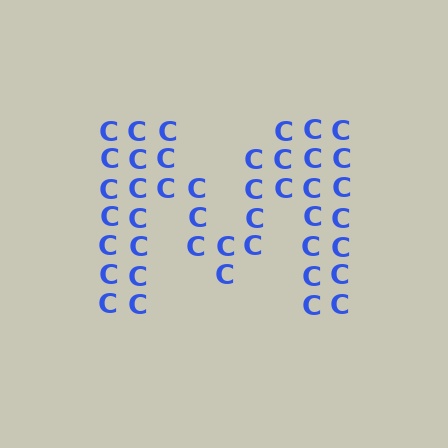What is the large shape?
The large shape is the letter M.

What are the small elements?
The small elements are letter C's.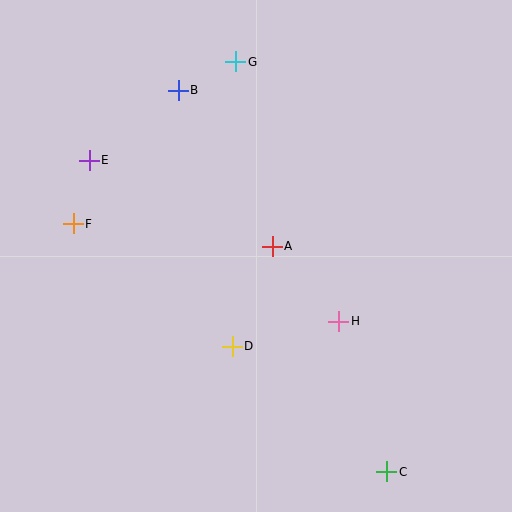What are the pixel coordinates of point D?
Point D is at (232, 346).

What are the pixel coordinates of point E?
Point E is at (89, 160).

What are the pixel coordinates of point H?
Point H is at (339, 321).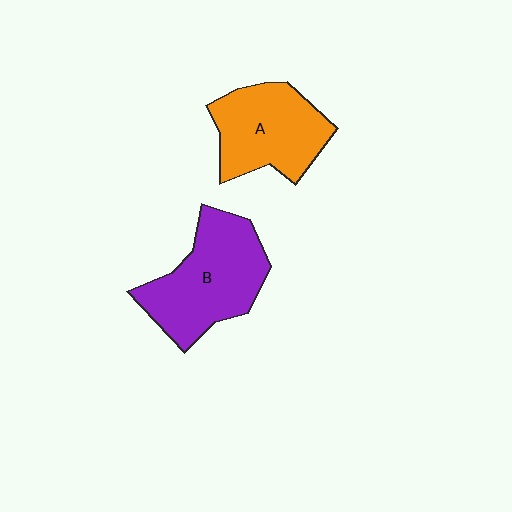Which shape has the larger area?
Shape B (purple).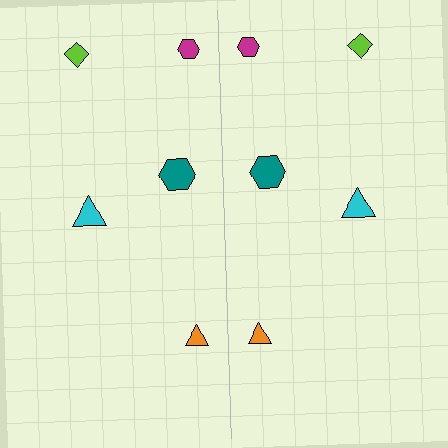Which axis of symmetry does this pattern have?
The pattern has a vertical axis of symmetry running through the center of the image.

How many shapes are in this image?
There are 10 shapes in this image.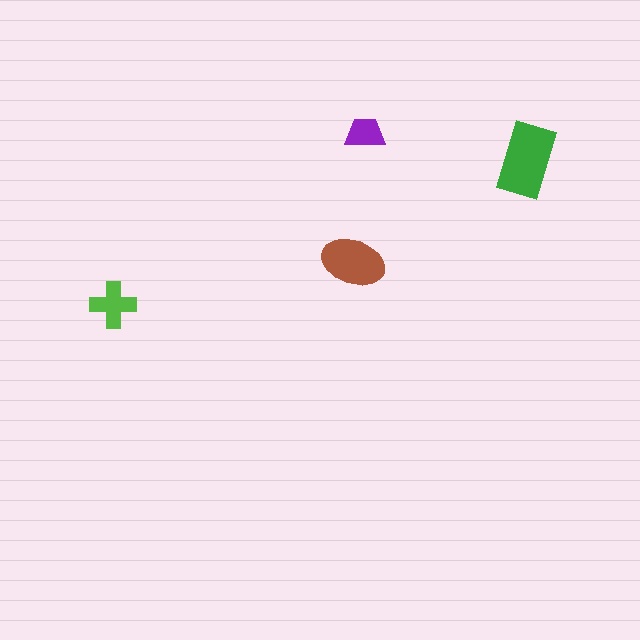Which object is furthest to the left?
The lime cross is leftmost.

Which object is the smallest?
The purple trapezoid.